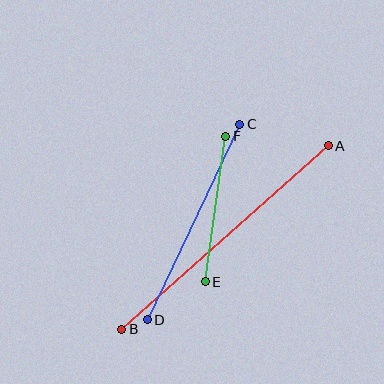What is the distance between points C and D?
The distance is approximately 217 pixels.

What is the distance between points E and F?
The distance is approximately 147 pixels.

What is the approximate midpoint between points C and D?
The midpoint is at approximately (193, 222) pixels.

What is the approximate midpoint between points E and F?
The midpoint is at approximately (216, 209) pixels.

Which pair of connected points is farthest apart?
Points A and B are farthest apart.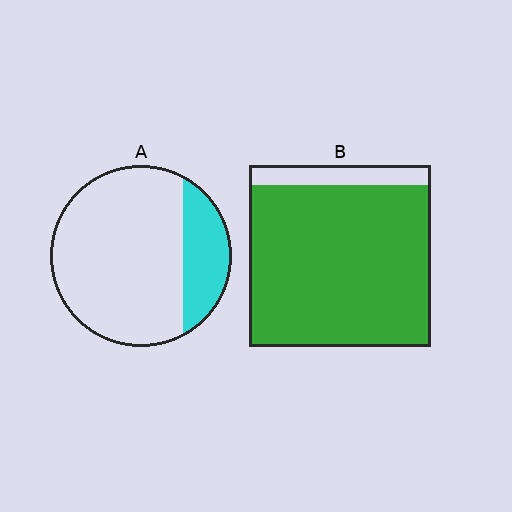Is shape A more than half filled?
No.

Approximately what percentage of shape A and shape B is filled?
A is approximately 20% and B is approximately 90%.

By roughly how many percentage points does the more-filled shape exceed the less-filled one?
By roughly 65 percentage points (B over A).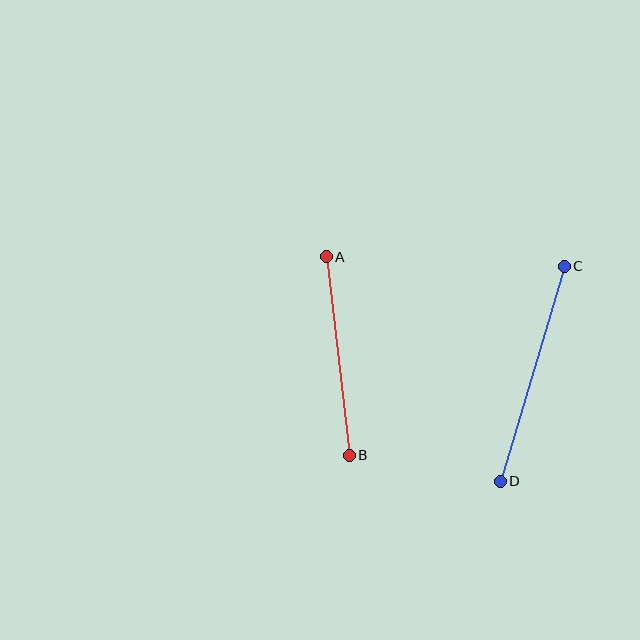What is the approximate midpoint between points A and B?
The midpoint is at approximately (338, 356) pixels.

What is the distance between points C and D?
The distance is approximately 225 pixels.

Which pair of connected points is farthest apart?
Points C and D are farthest apart.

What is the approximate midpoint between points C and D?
The midpoint is at approximately (532, 374) pixels.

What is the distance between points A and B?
The distance is approximately 200 pixels.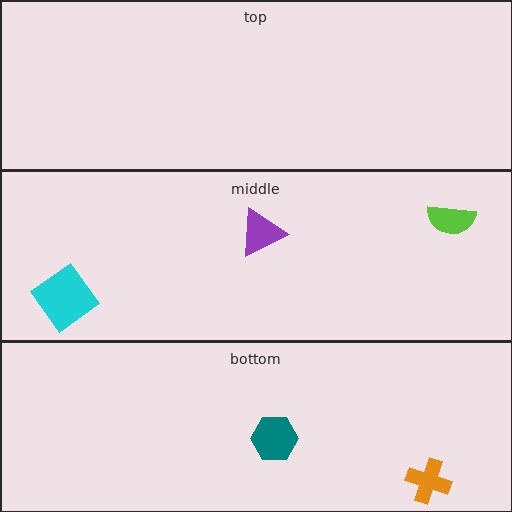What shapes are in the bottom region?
The teal hexagon, the orange cross.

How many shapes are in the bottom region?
2.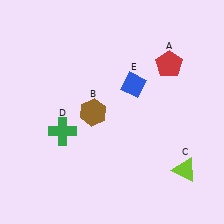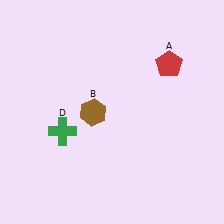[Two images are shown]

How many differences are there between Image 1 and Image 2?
There are 2 differences between the two images.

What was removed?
The lime triangle (C), the blue diamond (E) were removed in Image 2.